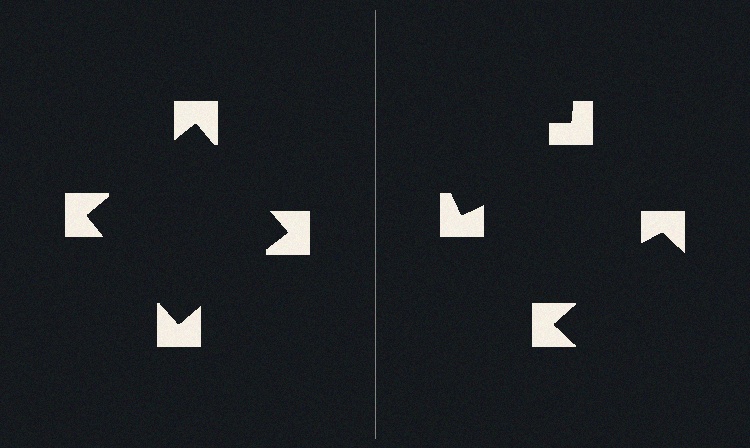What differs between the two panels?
The notched squares are positioned identically on both sides; only the wedge orientations differ. On the left they align to a square; on the right they are misaligned.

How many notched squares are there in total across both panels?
8 — 4 on each side.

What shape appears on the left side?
An illusory square.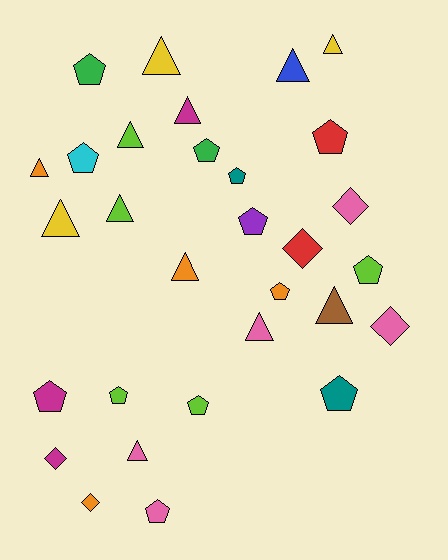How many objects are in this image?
There are 30 objects.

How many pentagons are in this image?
There are 13 pentagons.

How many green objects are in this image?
There are 2 green objects.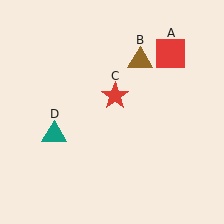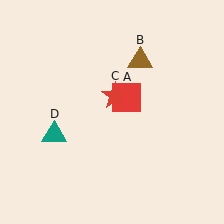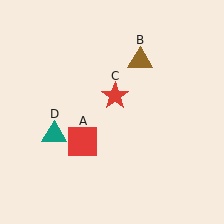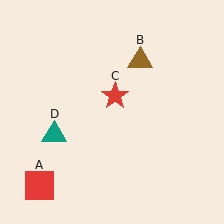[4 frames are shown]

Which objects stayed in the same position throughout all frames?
Brown triangle (object B) and red star (object C) and teal triangle (object D) remained stationary.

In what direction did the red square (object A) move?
The red square (object A) moved down and to the left.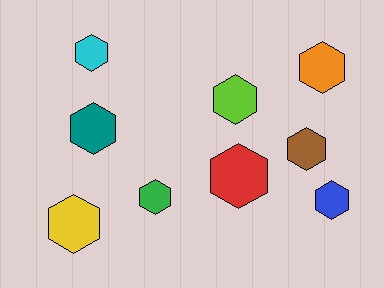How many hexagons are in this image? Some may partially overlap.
There are 9 hexagons.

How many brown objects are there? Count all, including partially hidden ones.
There is 1 brown object.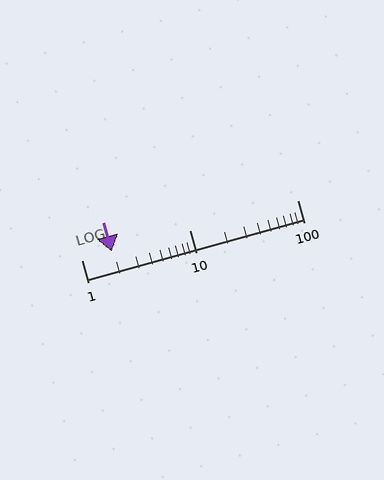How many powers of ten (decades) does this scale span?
The scale spans 2 decades, from 1 to 100.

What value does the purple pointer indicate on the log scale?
The pointer indicates approximately 1.9.